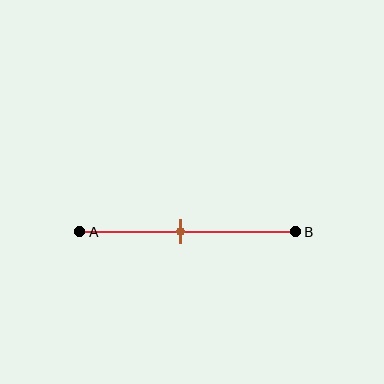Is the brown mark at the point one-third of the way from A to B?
No, the mark is at about 45% from A, not at the 33% one-third point.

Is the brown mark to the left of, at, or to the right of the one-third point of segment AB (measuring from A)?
The brown mark is to the right of the one-third point of segment AB.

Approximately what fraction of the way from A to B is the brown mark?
The brown mark is approximately 45% of the way from A to B.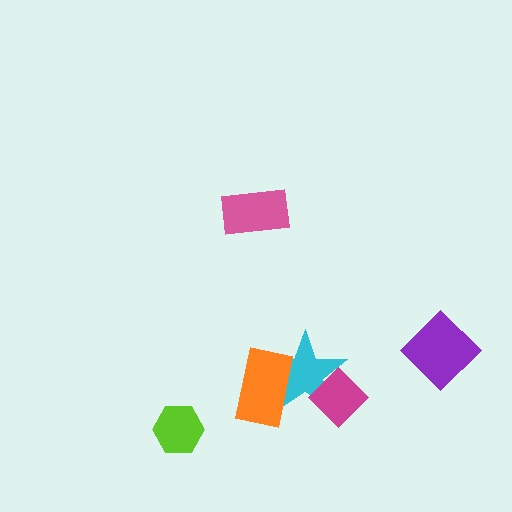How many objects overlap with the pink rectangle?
0 objects overlap with the pink rectangle.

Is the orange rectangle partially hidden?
No, no other shape covers it.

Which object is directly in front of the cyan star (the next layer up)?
The magenta diamond is directly in front of the cyan star.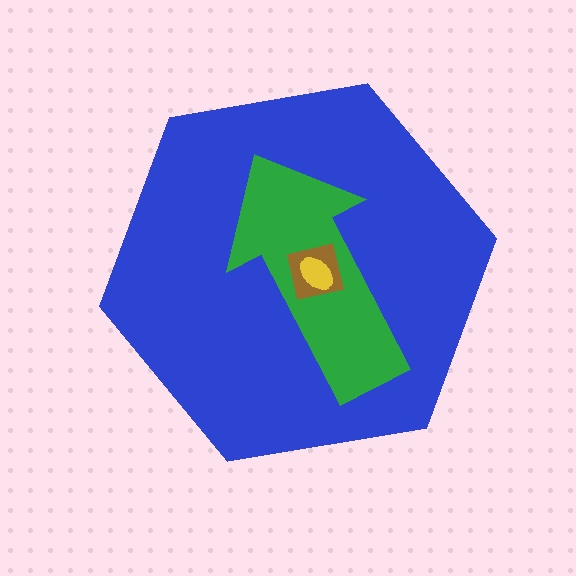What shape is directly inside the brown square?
The yellow ellipse.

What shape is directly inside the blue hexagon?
The green arrow.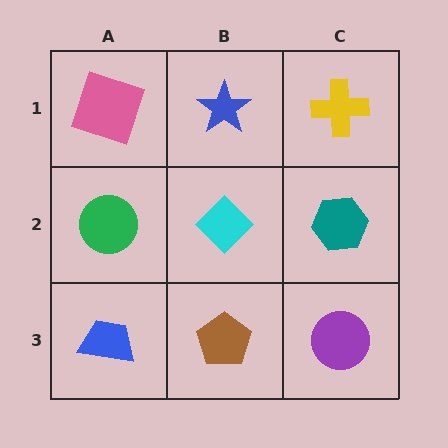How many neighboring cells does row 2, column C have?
3.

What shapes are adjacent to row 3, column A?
A green circle (row 2, column A), a brown pentagon (row 3, column B).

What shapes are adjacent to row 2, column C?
A yellow cross (row 1, column C), a purple circle (row 3, column C), a cyan diamond (row 2, column B).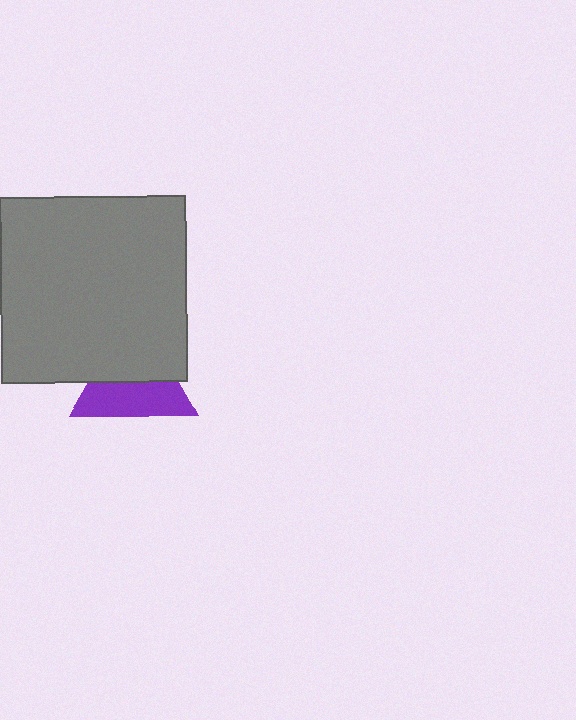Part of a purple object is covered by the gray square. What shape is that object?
It is a triangle.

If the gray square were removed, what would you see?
You would see the complete purple triangle.